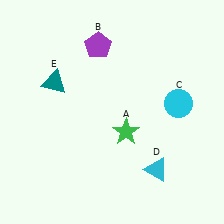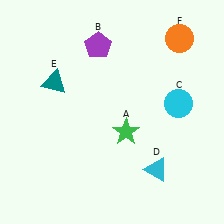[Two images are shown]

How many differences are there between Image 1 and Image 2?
There is 1 difference between the two images.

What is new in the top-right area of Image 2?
An orange circle (F) was added in the top-right area of Image 2.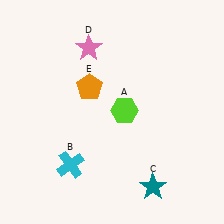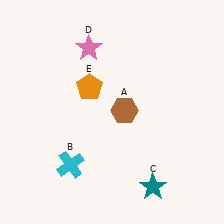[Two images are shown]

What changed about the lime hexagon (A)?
In Image 1, A is lime. In Image 2, it changed to brown.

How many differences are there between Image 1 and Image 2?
There is 1 difference between the two images.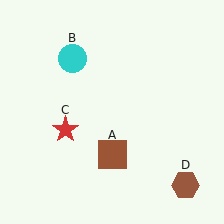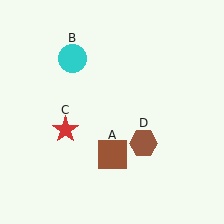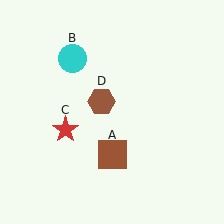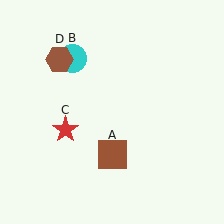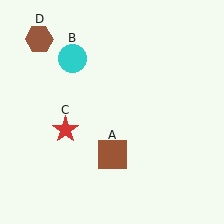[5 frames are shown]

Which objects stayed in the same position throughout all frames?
Brown square (object A) and cyan circle (object B) and red star (object C) remained stationary.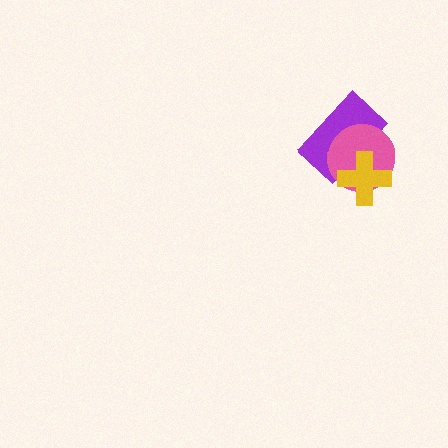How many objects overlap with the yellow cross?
2 objects overlap with the yellow cross.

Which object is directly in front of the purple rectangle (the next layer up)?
The pink circle is directly in front of the purple rectangle.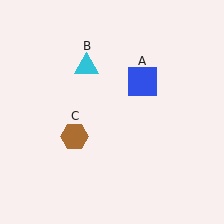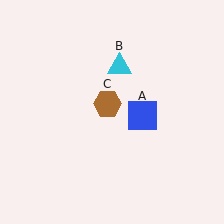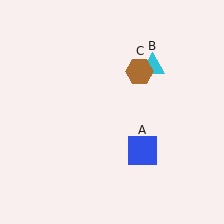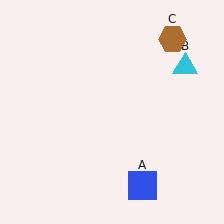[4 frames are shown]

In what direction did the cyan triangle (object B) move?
The cyan triangle (object B) moved right.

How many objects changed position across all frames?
3 objects changed position: blue square (object A), cyan triangle (object B), brown hexagon (object C).